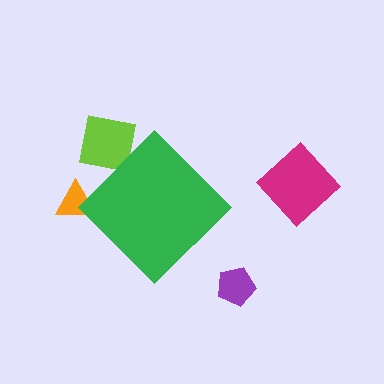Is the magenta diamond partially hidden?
No, the magenta diamond is fully visible.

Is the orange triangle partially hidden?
Yes, the orange triangle is partially hidden behind the green diamond.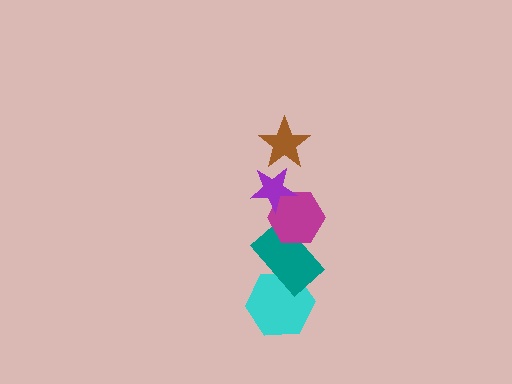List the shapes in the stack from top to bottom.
From top to bottom: the brown star, the purple star, the magenta hexagon, the teal rectangle, the cyan hexagon.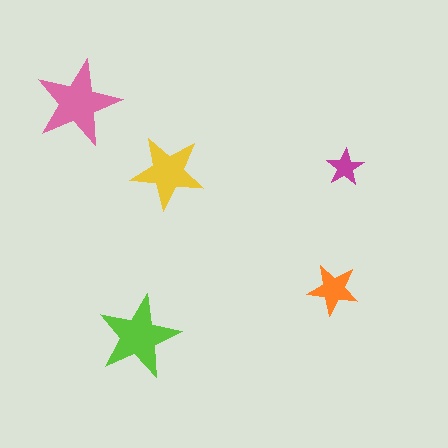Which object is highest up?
The pink star is topmost.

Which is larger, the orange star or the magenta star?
The orange one.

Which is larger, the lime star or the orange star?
The lime one.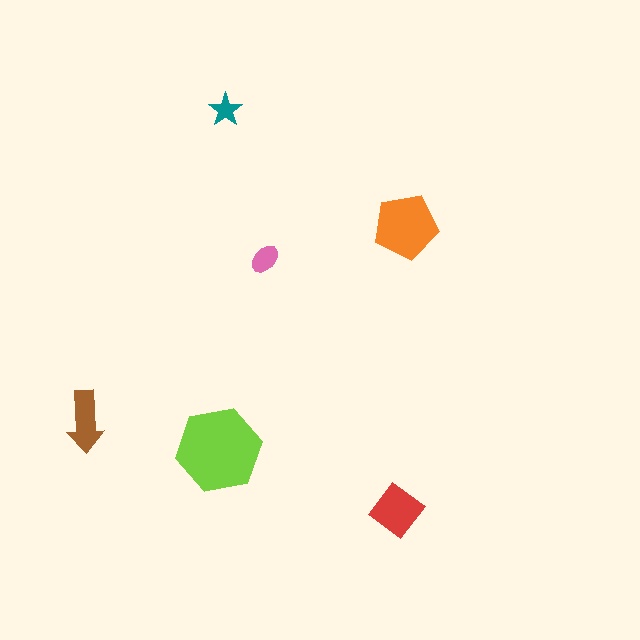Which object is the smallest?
The teal star.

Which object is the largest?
The lime hexagon.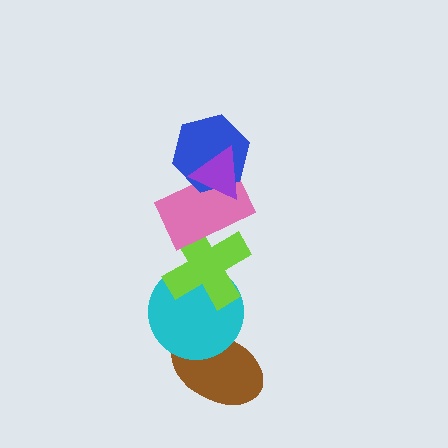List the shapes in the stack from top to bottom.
From top to bottom: the purple triangle, the blue hexagon, the pink rectangle, the lime cross, the cyan circle, the brown ellipse.